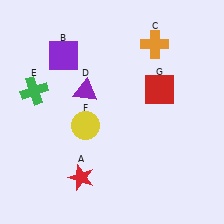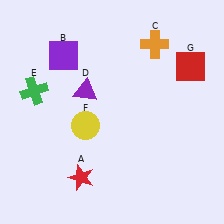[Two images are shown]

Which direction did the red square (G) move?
The red square (G) moved right.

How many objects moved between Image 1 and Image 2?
1 object moved between the two images.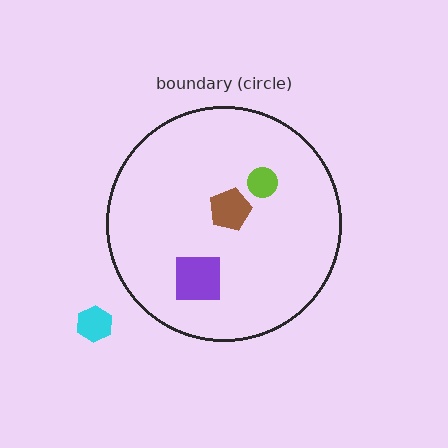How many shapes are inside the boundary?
3 inside, 1 outside.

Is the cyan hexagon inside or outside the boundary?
Outside.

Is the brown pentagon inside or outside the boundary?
Inside.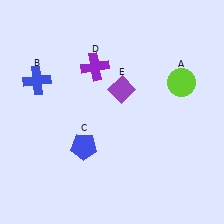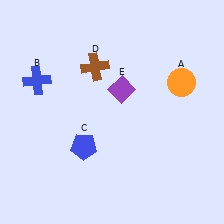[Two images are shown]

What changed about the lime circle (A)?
In Image 1, A is lime. In Image 2, it changed to orange.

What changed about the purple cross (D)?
In Image 1, D is purple. In Image 2, it changed to brown.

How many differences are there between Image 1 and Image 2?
There are 2 differences between the two images.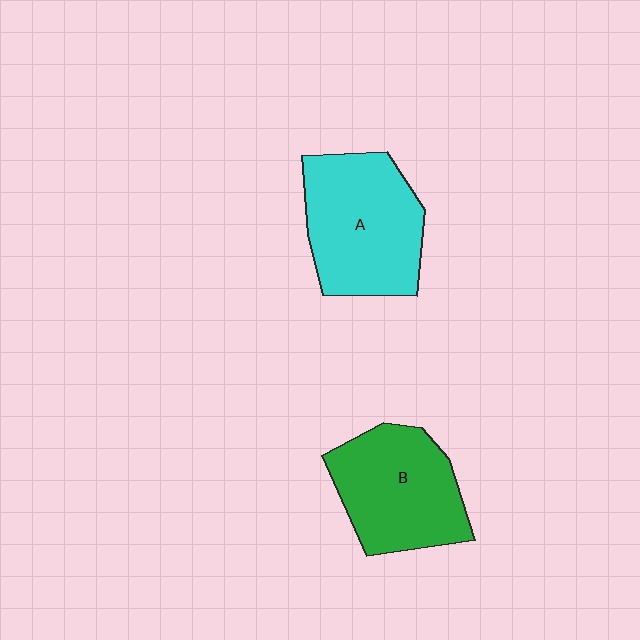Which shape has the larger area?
Shape A (cyan).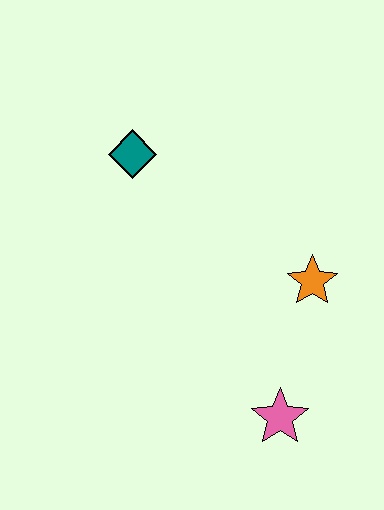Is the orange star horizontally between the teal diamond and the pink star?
No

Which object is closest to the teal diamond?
The orange star is closest to the teal diamond.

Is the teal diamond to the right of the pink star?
No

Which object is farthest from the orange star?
The teal diamond is farthest from the orange star.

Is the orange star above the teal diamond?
No